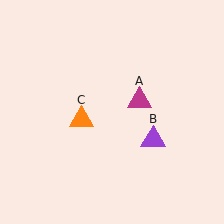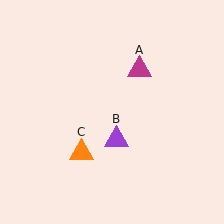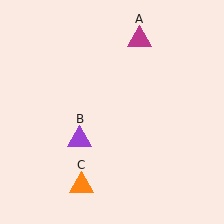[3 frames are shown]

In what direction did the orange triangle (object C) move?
The orange triangle (object C) moved down.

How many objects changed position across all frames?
3 objects changed position: magenta triangle (object A), purple triangle (object B), orange triangle (object C).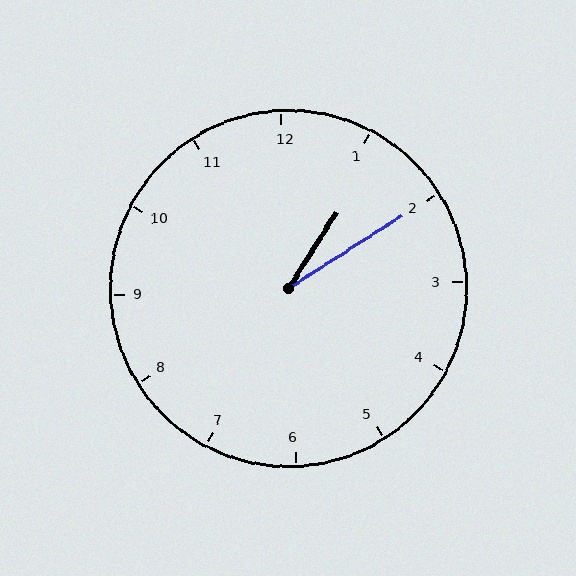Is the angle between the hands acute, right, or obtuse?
It is acute.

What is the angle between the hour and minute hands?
Approximately 25 degrees.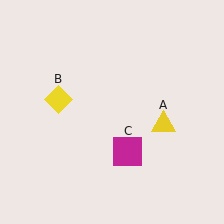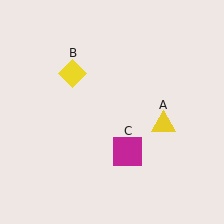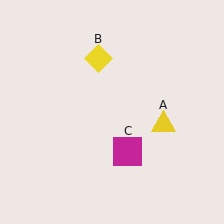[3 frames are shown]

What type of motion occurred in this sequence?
The yellow diamond (object B) rotated clockwise around the center of the scene.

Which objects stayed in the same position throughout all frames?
Yellow triangle (object A) and magenta square (object C) remained stationary.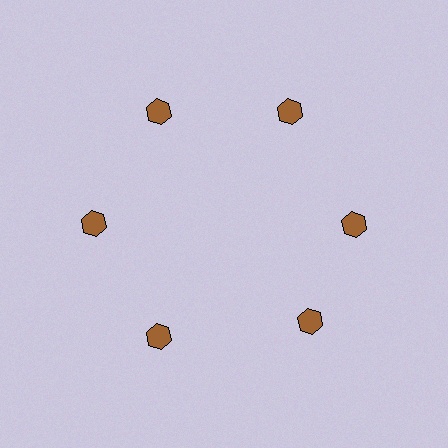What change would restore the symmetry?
The symmetry would be restored by rotating it back into even spacing with its neighbors so that all 6 hexagons sit at equal angles and equal distance from the center.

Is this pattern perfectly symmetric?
No. The 6 brown hexagons are arranged in a ring, but one element near the 5 o'clock position is rotated out of alignment along the ring, breaking the 6-fold rotational symmetry.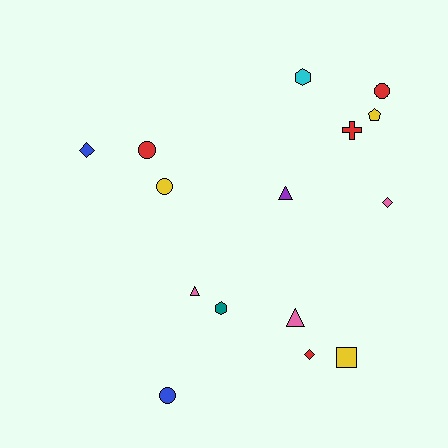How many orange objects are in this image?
There are no orange objects.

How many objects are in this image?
There are 15 objects.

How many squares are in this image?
There is 1 square.